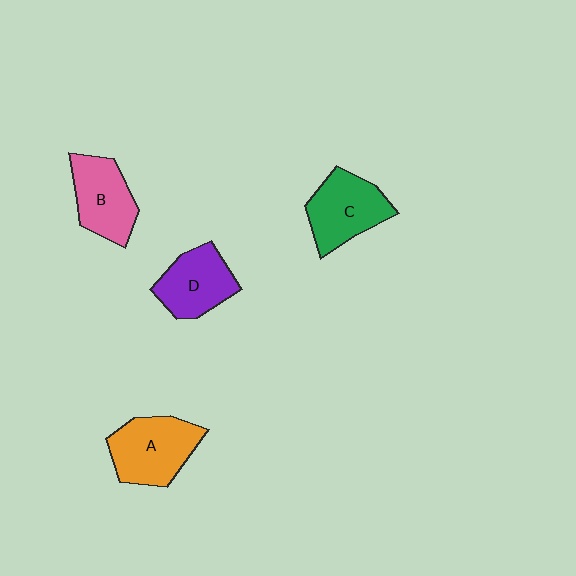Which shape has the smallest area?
Shape D (purple).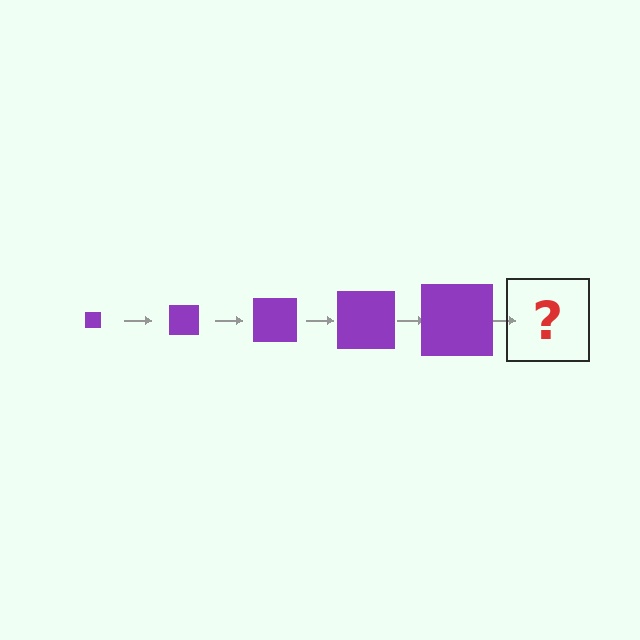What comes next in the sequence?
The next element should be a purple square, larger than the previous one.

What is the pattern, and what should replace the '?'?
The pattern is that the square gets progressively larger each step. The '?' should be a purple square, larger than the previous one.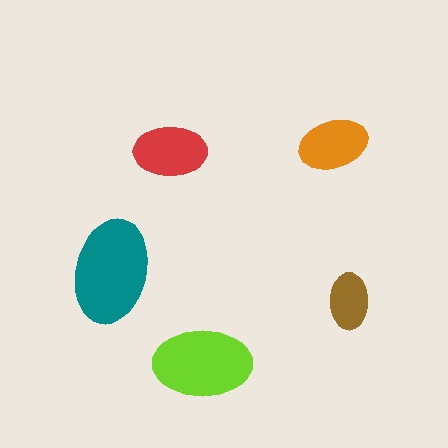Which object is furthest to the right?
The brown ellipse is rightmost.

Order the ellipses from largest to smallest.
the teal one, the lime one, the red one, the orange one, the brown one.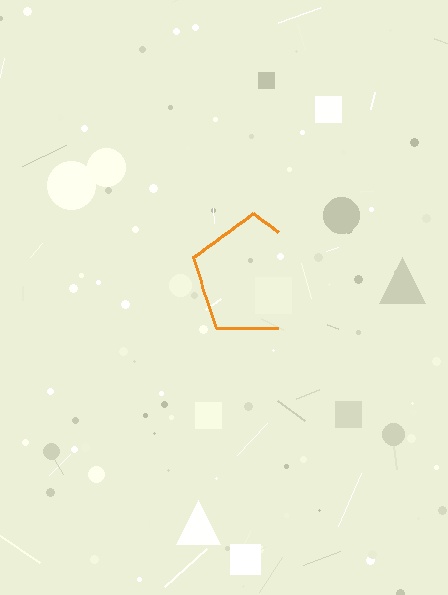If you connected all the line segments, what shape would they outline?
They would outline a pentagon.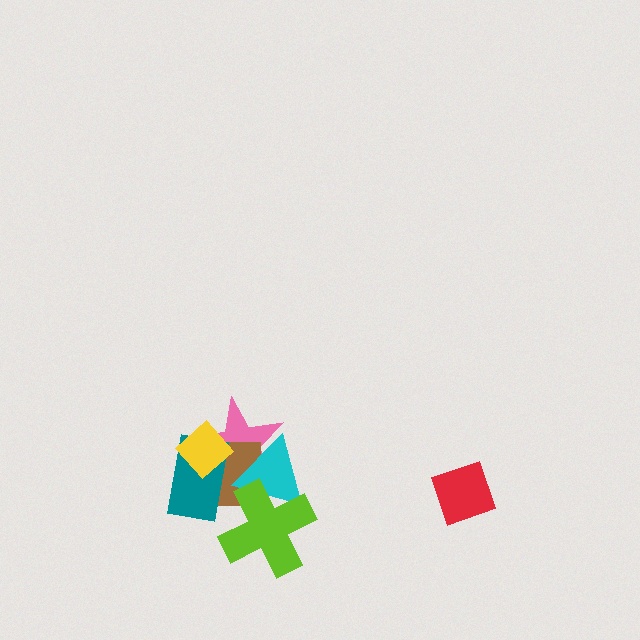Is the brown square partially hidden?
Yes, it is partially covered by another shape.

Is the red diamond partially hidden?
No, no other shape covers it.